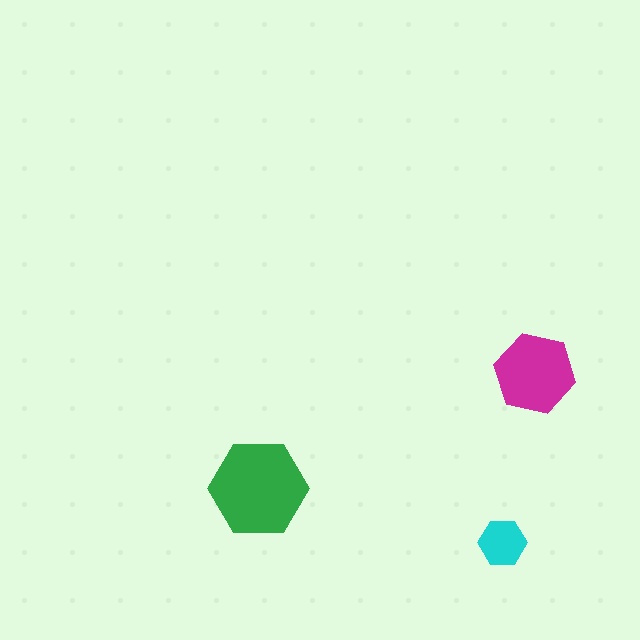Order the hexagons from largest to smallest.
the green one, the magenta one, the cyan one.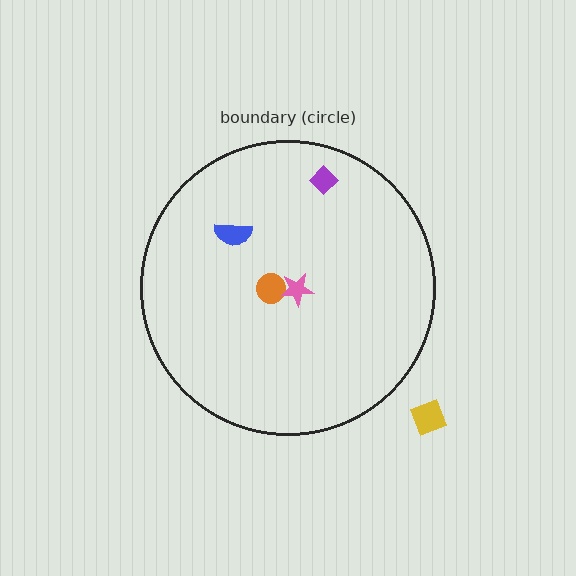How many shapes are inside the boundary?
4 inside, 1 outside.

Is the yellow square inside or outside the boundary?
Outside.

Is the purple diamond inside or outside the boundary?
Inside.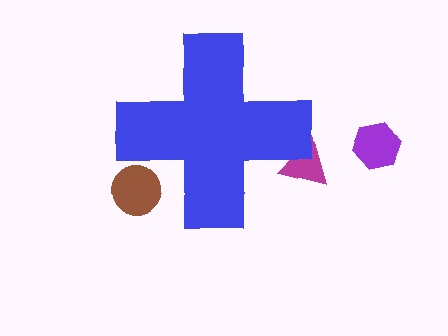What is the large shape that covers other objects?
A blue cross.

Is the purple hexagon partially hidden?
No, the purple hexagon is fully visible.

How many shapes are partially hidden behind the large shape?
2 shapes are partially hidden.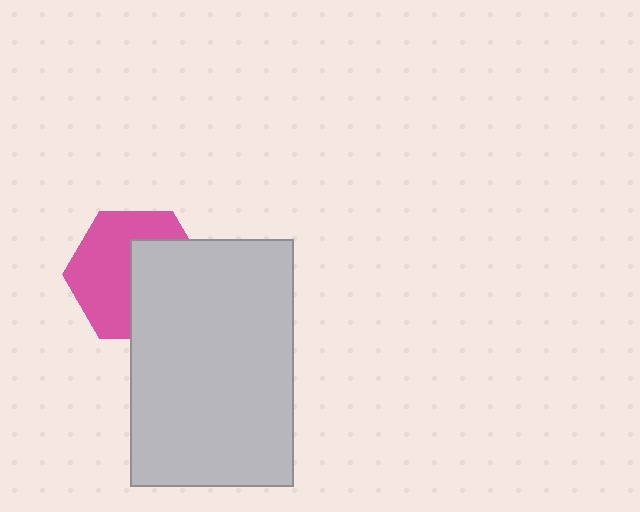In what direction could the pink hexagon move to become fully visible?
The pink hexagon could move left. That would shift it out from behind the light gray rectangle entirely.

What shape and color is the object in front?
The object in front is a light gray rectangle.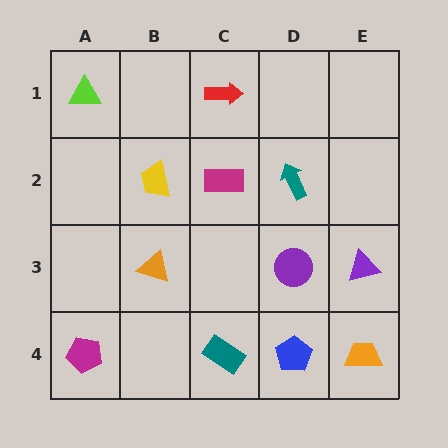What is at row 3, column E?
A purple triangle.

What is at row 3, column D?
A purple circle.